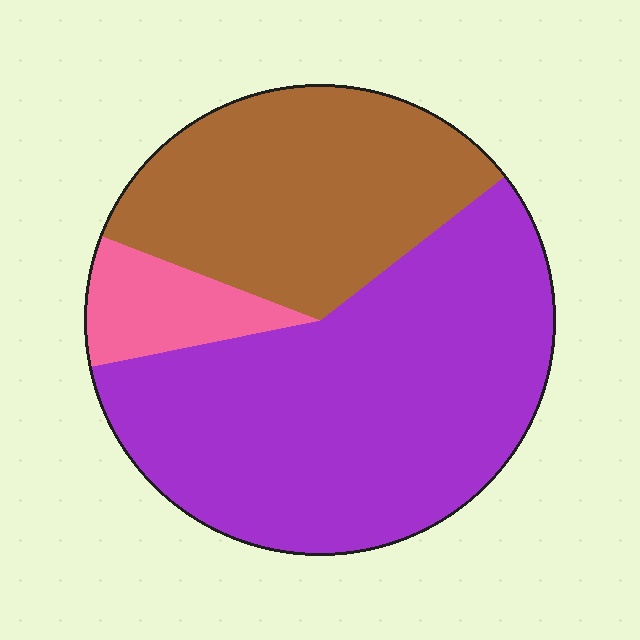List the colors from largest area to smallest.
From largest to smallest: purple, brown, pink.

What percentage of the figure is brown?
Brown covers around 35% of the figure.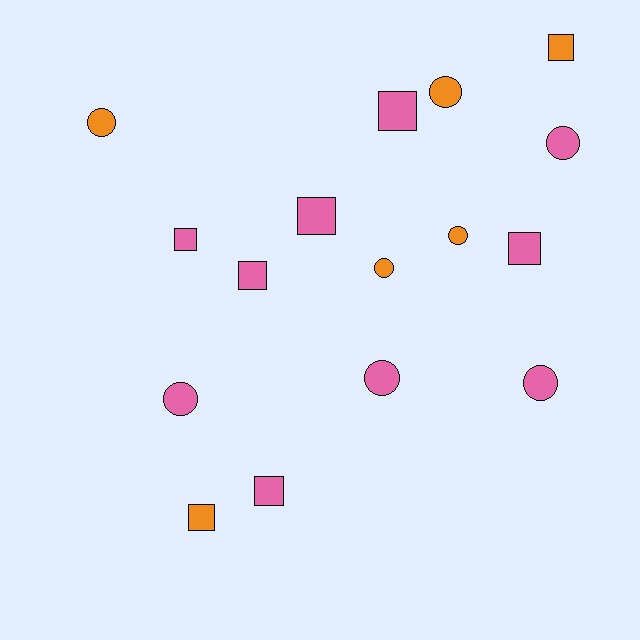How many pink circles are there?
There are 4 pink circles.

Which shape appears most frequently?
Circle, with 8 objects.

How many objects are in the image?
There are 16 objects.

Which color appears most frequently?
Pink, with 10 objects.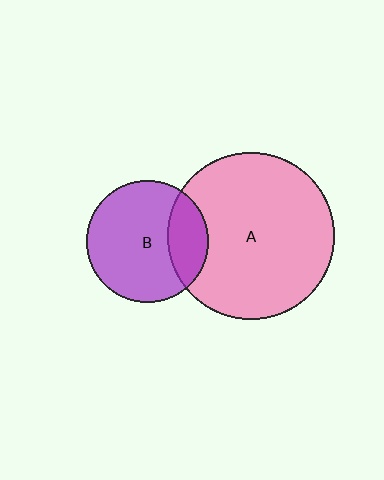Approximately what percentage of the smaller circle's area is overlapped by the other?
Approximately 25%.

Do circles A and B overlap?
Yes.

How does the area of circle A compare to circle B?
Approximately 1.9 times.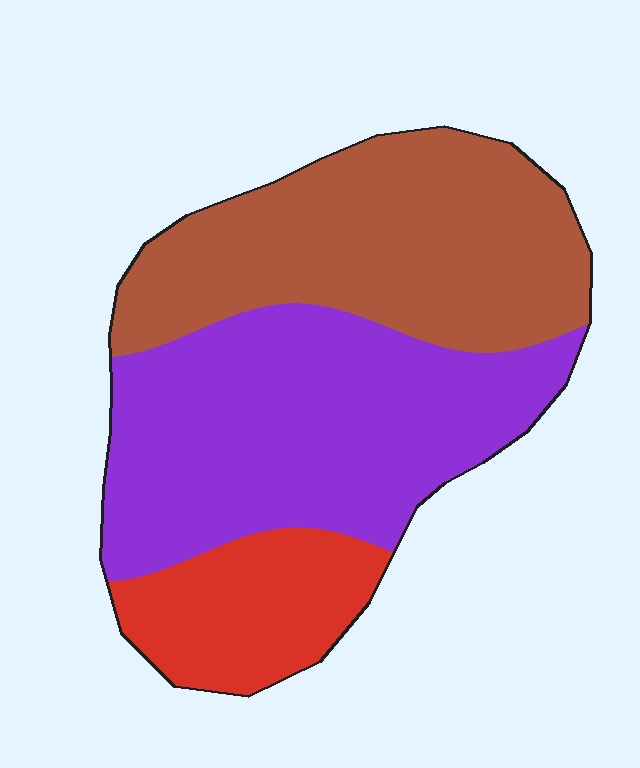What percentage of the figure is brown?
Brown covers 39% of the figure.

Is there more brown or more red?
Brown.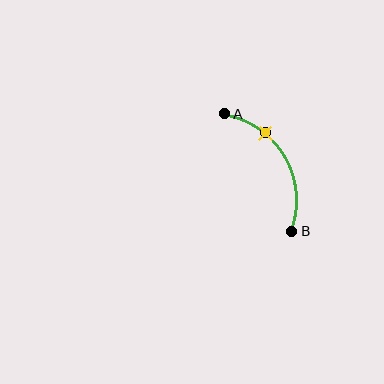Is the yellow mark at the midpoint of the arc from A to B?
No. The yellow mark lies on the arc but is closer to endpoint A. The arc midpoint would be at the point on the curve equidistant along the arc from both A and B.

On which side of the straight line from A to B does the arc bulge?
The arc bulges to the right of the straight line connecting A and B.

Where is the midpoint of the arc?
The arc midpoint is the point on the curve farthest from the straight line joining A and B. It sits to the right of that line.